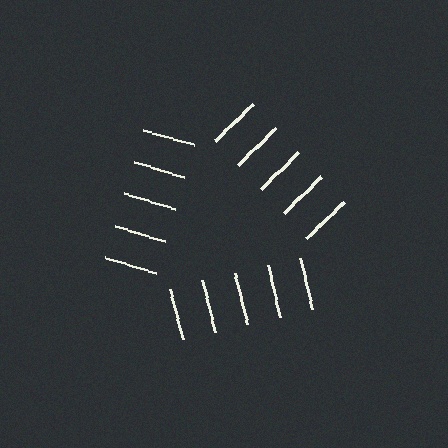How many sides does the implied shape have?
3 sides — the line-ends trace a triangle.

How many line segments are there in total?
15 — 5 along each of the 3 edges.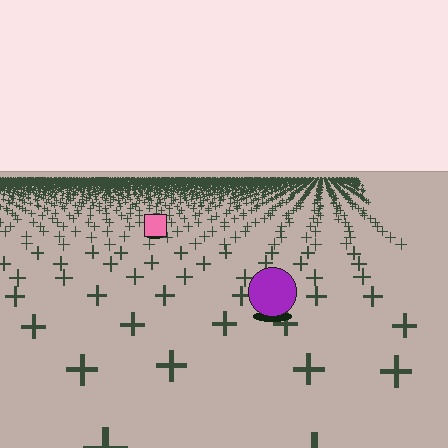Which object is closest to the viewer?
The purple circle is closest. The texture marks near it are larger and more spread out.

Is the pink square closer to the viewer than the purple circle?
No. The purple circle is closer — you can tell from the texture gradient: the ground texture is coarser near it.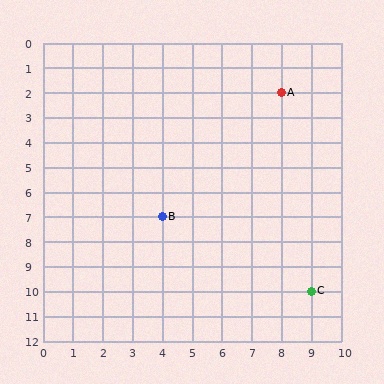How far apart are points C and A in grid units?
Points C and A are 1 column and 8 rows apart (about 8.1 grid units diagonally).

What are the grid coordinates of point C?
Point C is at grid coordinates (9, 10).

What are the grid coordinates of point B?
Point B is at grid coordinates (4, 7).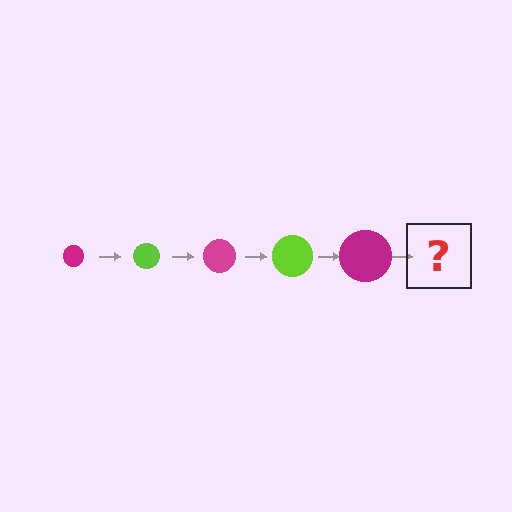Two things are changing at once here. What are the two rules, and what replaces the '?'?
The two rules are that the circle grows larger each step and the color cycles through magenta and lime. The '?' should be a lime circle, larger than the previous one.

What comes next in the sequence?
The next element should be a lime circle, larger than the previous one.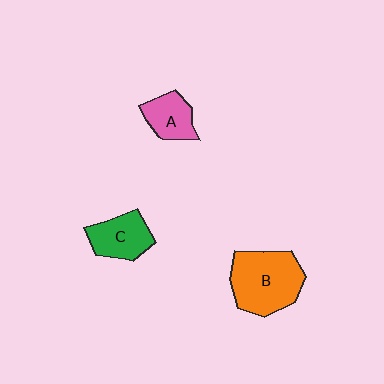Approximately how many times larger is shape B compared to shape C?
Approximately 1.7 times.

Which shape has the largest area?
Shape B (orange).